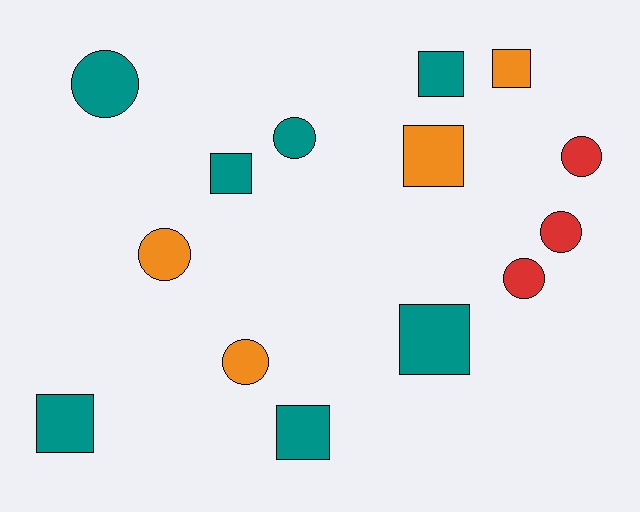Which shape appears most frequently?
Circle, with 7 objects.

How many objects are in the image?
There are 14 objects.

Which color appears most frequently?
Teal, with 7 objects.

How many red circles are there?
There are 3 red circles.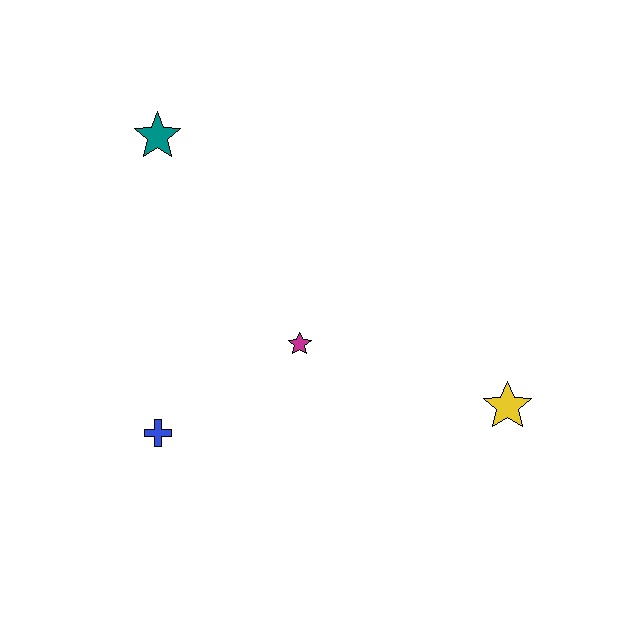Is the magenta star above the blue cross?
Yes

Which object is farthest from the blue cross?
The yellow star is farthest from the blue cross.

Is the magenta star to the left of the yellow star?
Yes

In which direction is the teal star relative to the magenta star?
The teal star is above the magenta star.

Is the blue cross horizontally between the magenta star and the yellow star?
No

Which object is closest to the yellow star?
The magenta star is closest to the yellow star.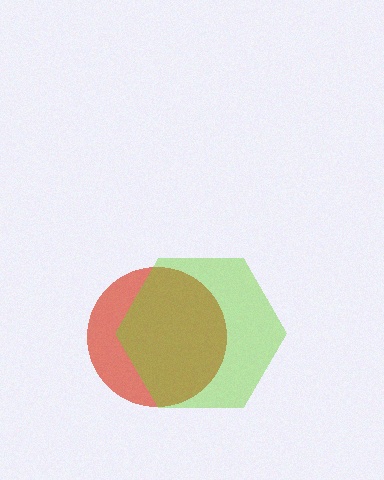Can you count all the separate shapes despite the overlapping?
Yes, there are 2 separate shapes.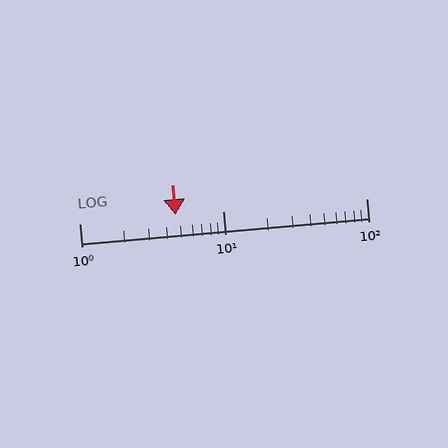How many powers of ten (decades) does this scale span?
The scale spans 2 decades, from 1 to 100.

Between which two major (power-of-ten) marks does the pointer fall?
The pointer is between 1 and 10.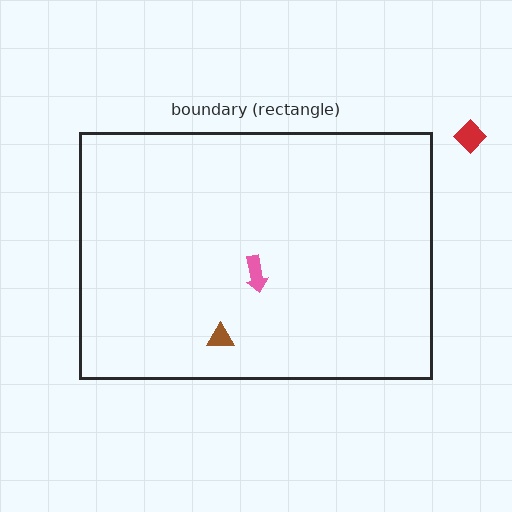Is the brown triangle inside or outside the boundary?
Inside.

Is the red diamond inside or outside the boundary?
Outside.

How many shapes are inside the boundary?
2 inside, 1 outside.